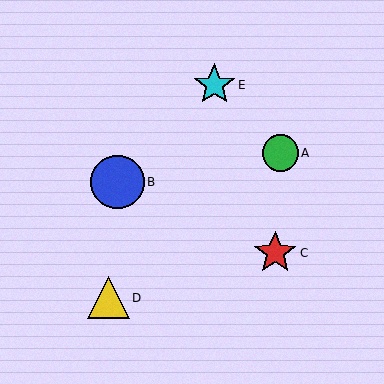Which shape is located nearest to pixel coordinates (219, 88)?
The cyan star (labeled E) at (214, 85) is nearest to that location.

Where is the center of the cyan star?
The center of the cyan star is at (214, 85).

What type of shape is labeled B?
Shape B is a blue circle.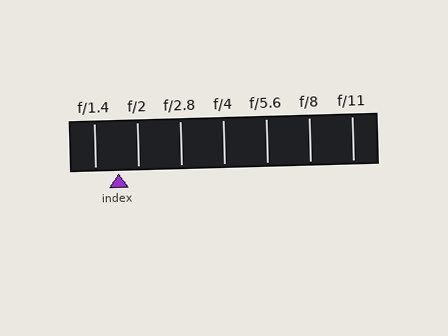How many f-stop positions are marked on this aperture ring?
There are 7 f-stop positions marked.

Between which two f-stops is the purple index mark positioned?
The index mark is between f/1.4 and f/2.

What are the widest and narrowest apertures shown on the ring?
The widest aperture shown is f/1.4 and the narrowest is f/11.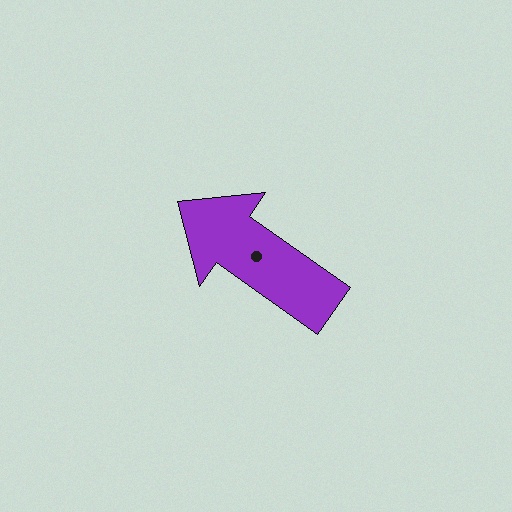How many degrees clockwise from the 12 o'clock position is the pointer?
Approximately 305 degrees.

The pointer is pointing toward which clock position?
Roughly 10 o'clock.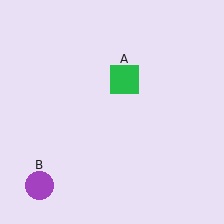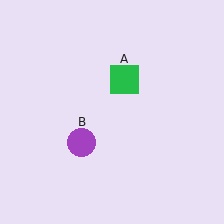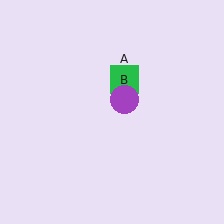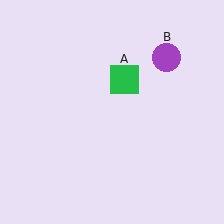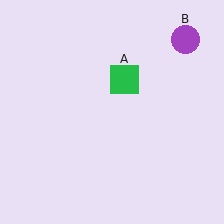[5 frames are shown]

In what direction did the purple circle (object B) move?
The purple circle (object B) moved up and to the right.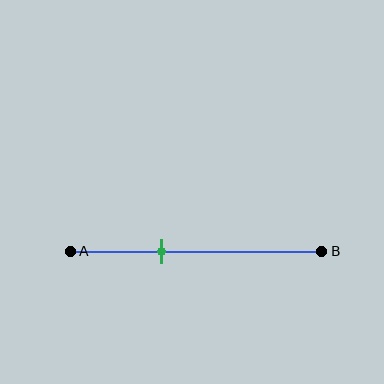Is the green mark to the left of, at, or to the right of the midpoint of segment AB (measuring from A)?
The green mark is to the left of the midpoint of segment AB.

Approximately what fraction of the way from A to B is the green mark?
The green mark is approximately 35% of the way from A to B.